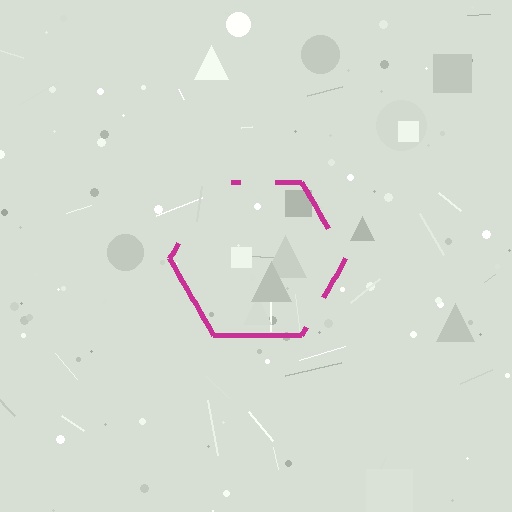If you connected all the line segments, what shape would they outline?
They would outline a hexagon.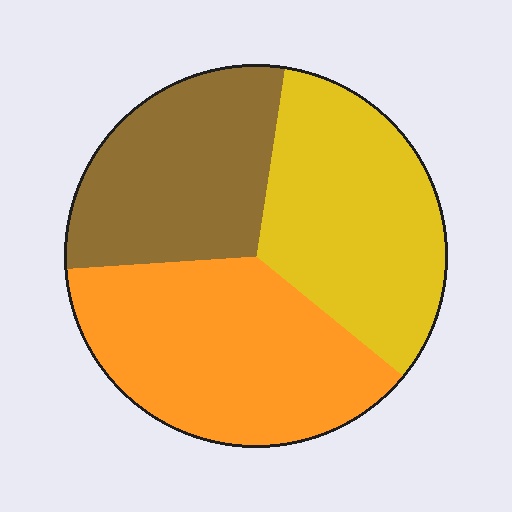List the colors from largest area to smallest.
From largest to smallest: orange, yellow, brown.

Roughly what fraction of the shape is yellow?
Yellow covers roughly 35% of the shape.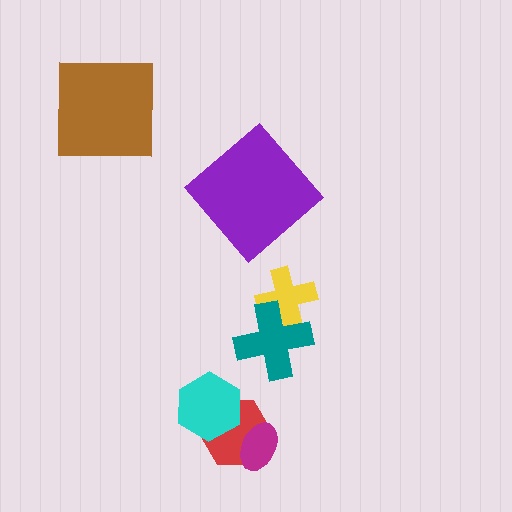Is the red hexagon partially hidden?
Yes, it is partially covered by another shape.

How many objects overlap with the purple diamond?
0 objects overlap with the purple diamond.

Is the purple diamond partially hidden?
No, no other shape covers it.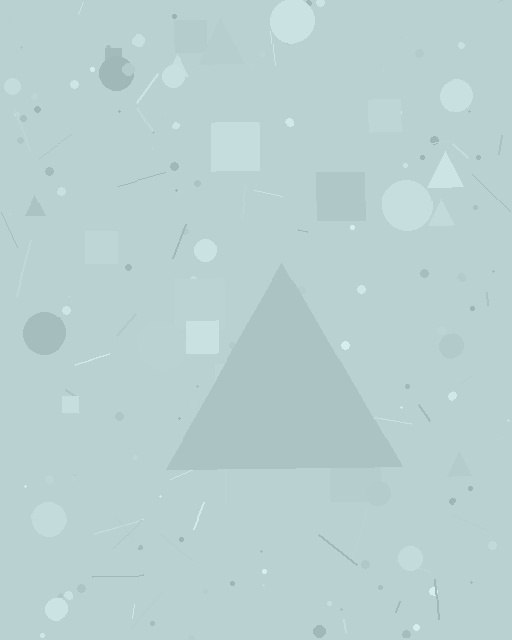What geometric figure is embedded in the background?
A triangle is embedded in the background.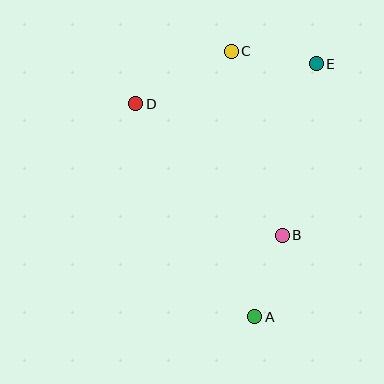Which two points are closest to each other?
Points A and B are closest to each other.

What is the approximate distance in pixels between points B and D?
The distance between B and D is approximately 197 pixels.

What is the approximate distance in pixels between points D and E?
The distance between D and E is approximately 185 pixels.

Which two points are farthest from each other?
Points A and C are farthest from each other.